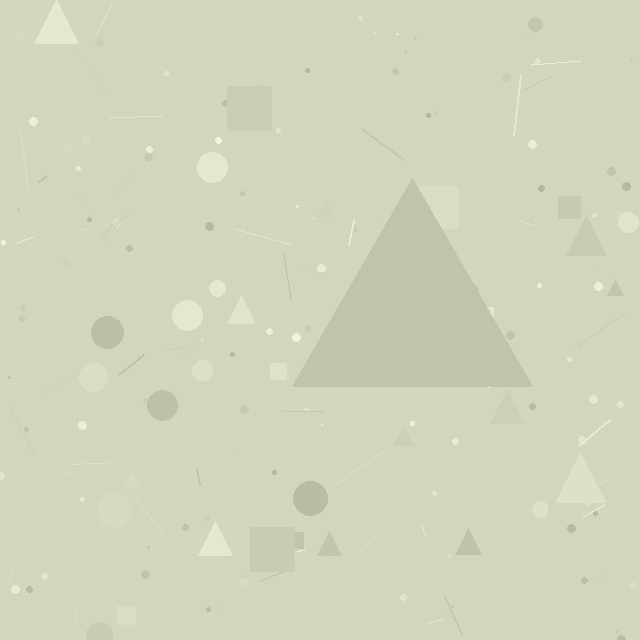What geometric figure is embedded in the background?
A triangle is embedded in the background.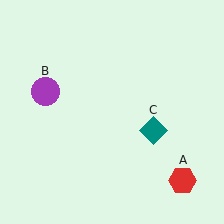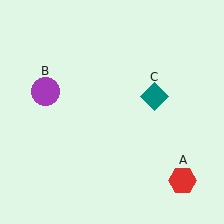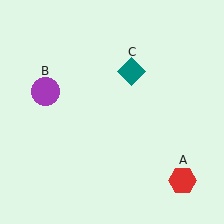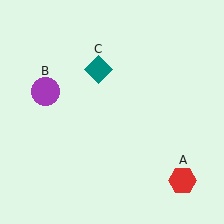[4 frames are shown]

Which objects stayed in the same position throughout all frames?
Red hexagon (object A) and purple circle (object B) remained stationary.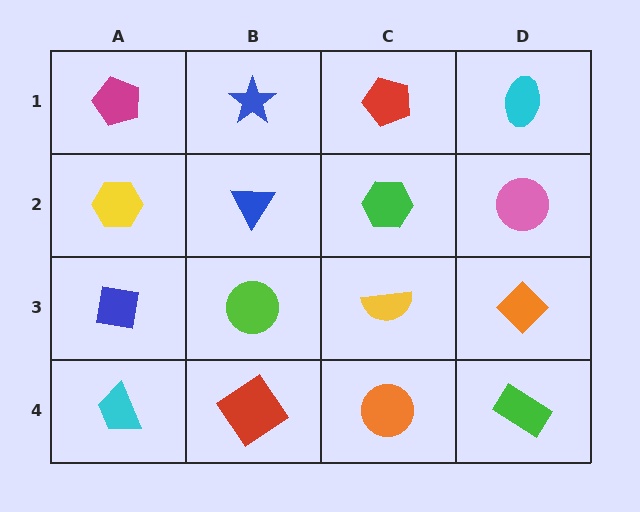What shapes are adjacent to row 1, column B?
A blue triangle (row 2, column B), a magenta pentagon (row 1, column A), a red pentagon (row 1, column C).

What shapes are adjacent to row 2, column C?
A red pentagon (row 1, column C), a yellow semicircle (row 3, column C), a blue triangle (row 2, column B), a pink circle (row 2, column D).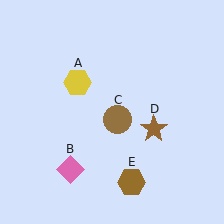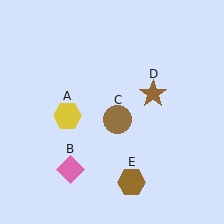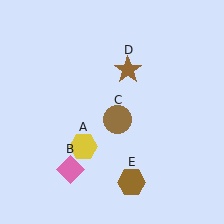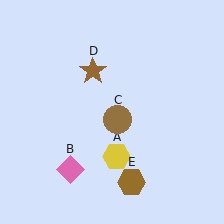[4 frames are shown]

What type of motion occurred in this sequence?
The yellow hexagon (object A), brown star (object D) rotated counterclockwise around the center of the scene.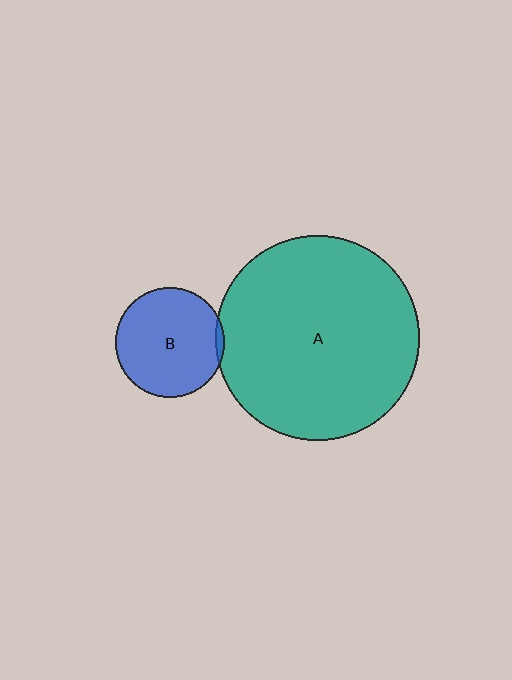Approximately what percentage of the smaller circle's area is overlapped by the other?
Approximately 5%.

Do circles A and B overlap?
Yes.